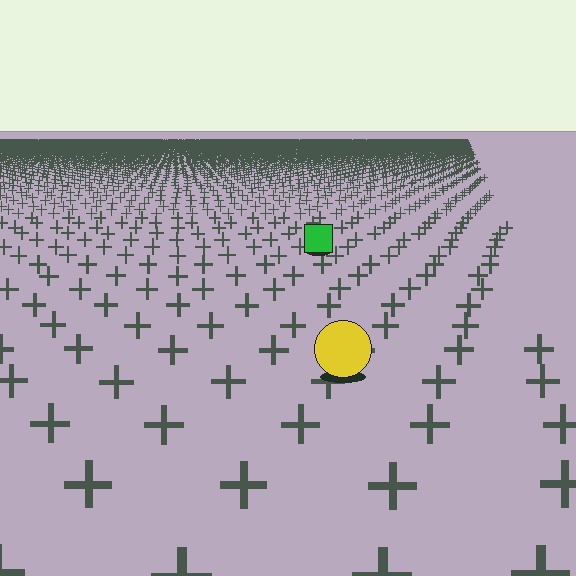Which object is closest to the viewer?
The yellow circle is closest. The texture marks near it are larger and more spread out.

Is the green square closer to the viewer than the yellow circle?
No. The yellow circle is closer — you can tell from the texture gradient: the ground texture is coarser near it.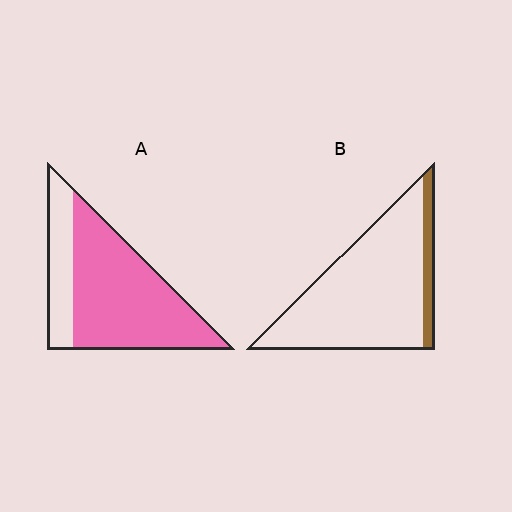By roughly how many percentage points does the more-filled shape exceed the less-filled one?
By roughly 60 percentage points (A over B).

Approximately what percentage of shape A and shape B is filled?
A is approximately 75% and B is approximately 10%.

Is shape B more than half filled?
No.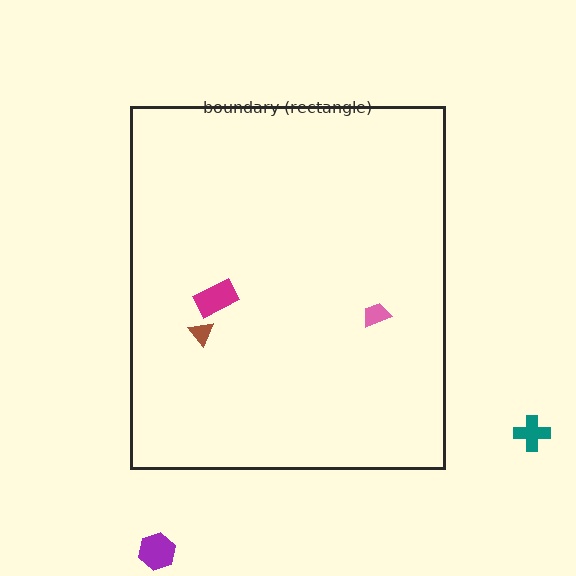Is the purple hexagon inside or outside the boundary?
Outside.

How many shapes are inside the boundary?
3 inside, 2 outside.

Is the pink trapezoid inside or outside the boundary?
Inside.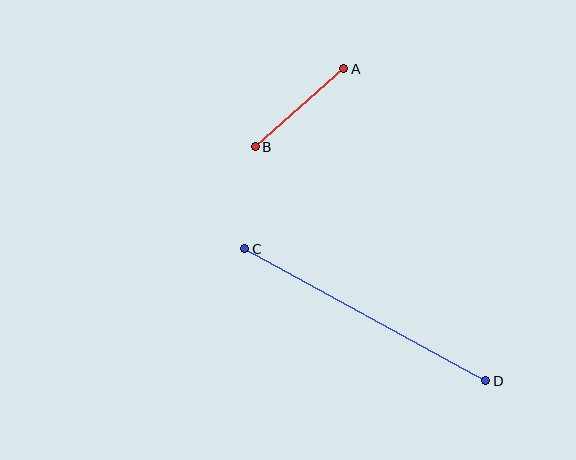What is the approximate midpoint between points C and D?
The midpoint is at approximately (365, 315) pixels.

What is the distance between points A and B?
The distance is approximately 118 pixels.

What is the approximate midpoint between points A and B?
The midpoint is at approximately (300, 108) pixels.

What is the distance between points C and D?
The distance is approximately 275 pixels.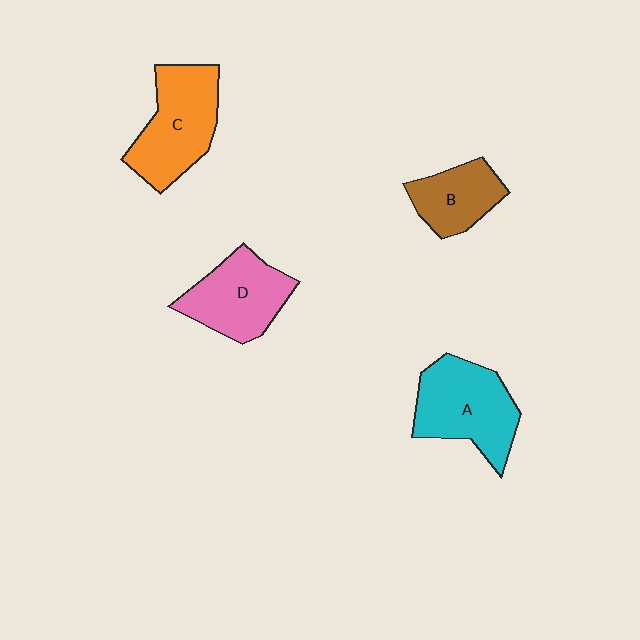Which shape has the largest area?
Shape A (cyan).